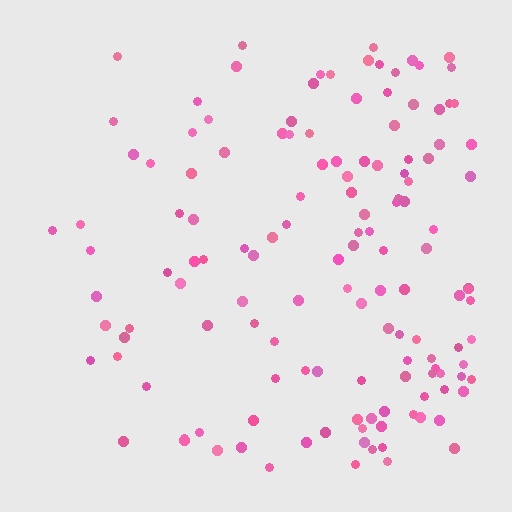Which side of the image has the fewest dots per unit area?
The left.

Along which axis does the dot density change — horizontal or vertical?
Horizontal.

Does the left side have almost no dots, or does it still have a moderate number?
Still a moderate number, just noticeably fewer than the right.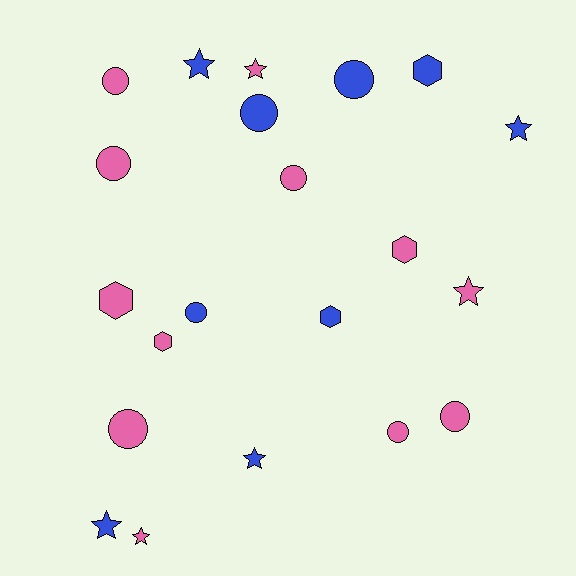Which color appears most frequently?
Pink, with 12 objects.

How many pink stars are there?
There are 3 pink stars.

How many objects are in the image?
There are 21 objects.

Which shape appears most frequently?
Circle, with 9 objects.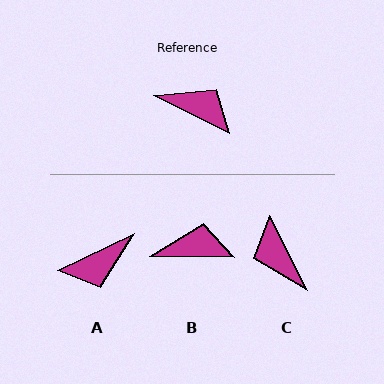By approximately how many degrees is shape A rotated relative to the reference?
Approximately 127 degrees clockwise.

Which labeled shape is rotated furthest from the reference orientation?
C, about 144 degrees away.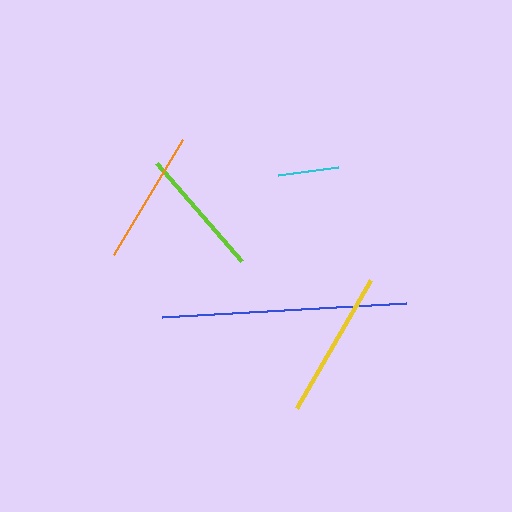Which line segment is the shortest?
The cyan line is the shortest at approximately 61 pixels.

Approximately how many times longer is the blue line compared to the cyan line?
The blue line is approximately 4.0 times the length of the cyan line.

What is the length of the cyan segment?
The cyan segment is approximately 61 pixels long.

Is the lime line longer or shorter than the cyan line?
The lime line is longer than the cyan line.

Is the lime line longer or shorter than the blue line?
The blue line is longer than the lime line.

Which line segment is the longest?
The blue line is the longest at approximately 245 pixels.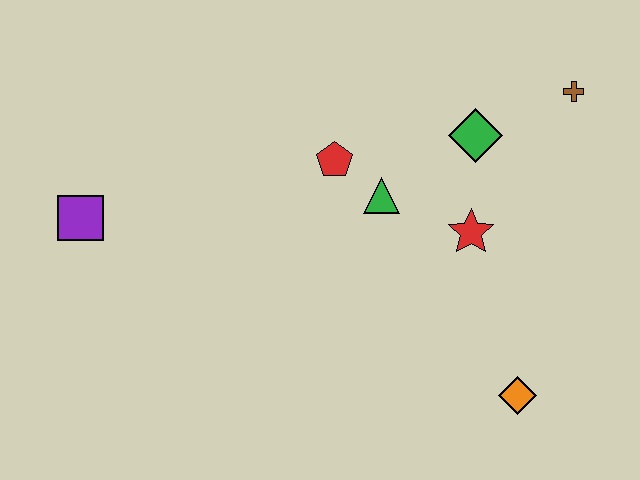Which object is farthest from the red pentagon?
The orange diamond is farthest from the red pentagon.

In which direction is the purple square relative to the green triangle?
The purple square is to the left of the green triangle.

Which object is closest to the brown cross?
The green diamond is closest to the brown cross.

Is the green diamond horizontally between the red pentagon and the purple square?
No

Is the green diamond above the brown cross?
No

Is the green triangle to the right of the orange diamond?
No